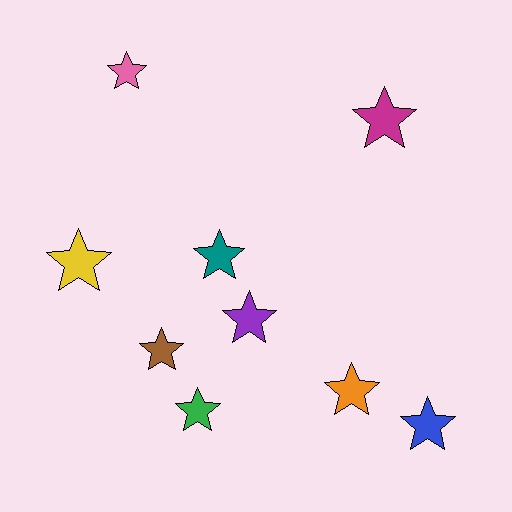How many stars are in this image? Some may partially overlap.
There are 9 stars.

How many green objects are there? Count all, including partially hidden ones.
There is 1 green object.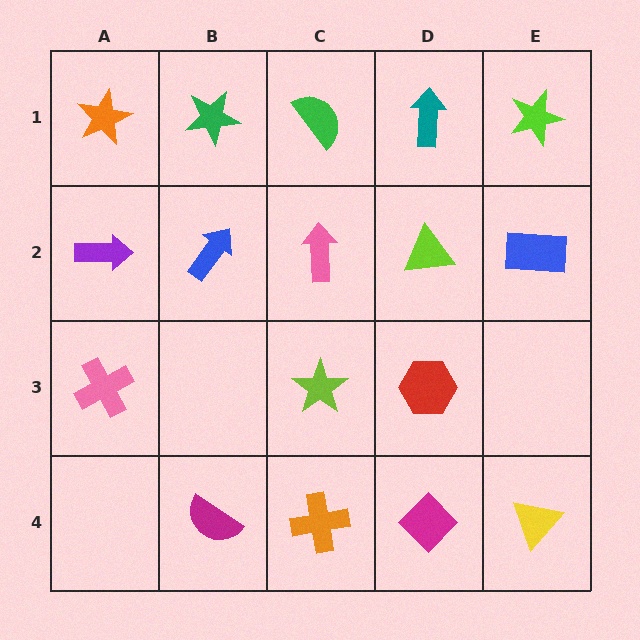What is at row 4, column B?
A magenta semicircle.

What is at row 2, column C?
A pink arrow.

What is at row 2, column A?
A purple arrow.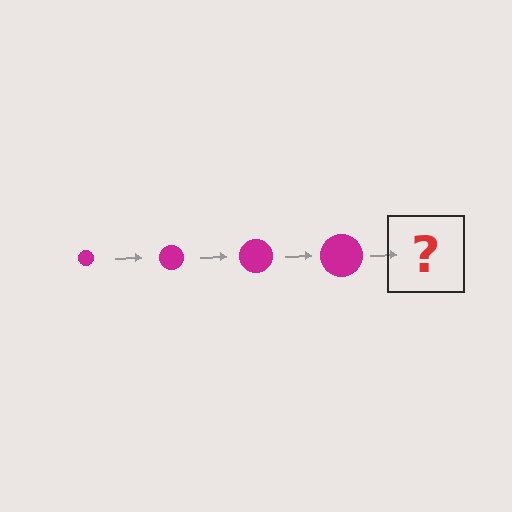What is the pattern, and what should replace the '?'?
The pattern is that the circle gets progressively larger each step. The '?' should be a magenta circle, larger than the previous one.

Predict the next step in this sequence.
The next step is a magenta circle, larger than the previous one.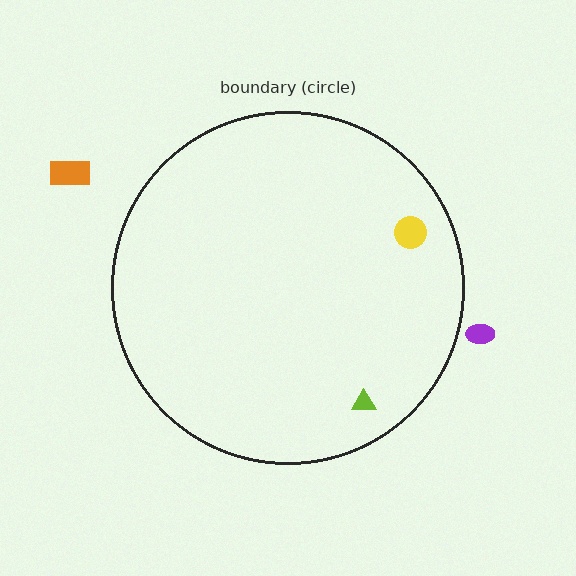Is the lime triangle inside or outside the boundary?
Inside.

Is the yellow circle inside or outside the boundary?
Inside.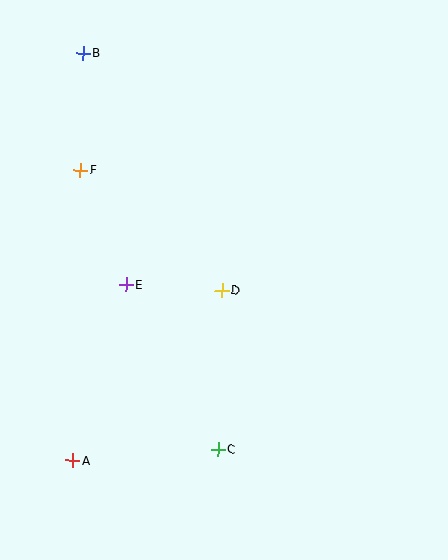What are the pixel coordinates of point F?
Point F is at (80, 170).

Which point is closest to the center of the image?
Point D at (222, 290) is closest to the center.